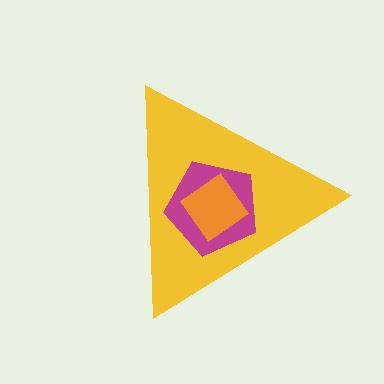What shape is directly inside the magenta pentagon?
The orange diamond.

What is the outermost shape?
The yellow triangle.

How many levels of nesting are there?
3.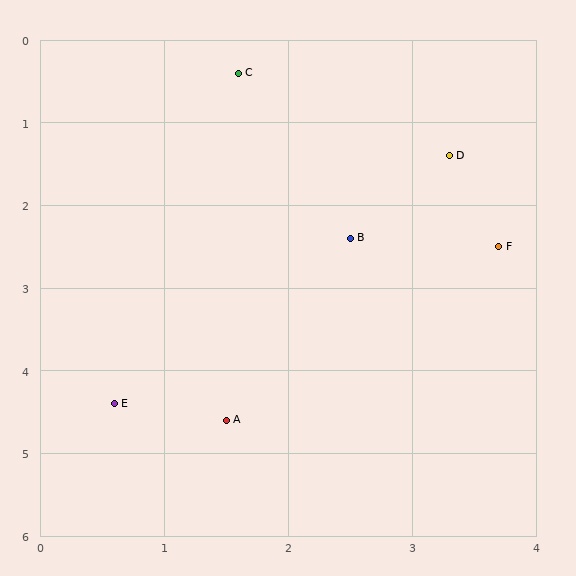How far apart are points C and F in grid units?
Points C and F are about 3.0 grid units apart.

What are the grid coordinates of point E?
Point E is at approximately (0.6, 4.4).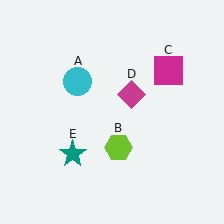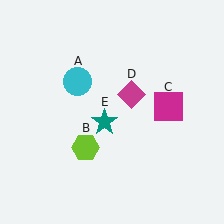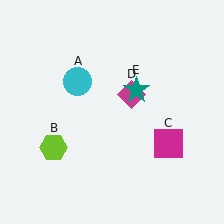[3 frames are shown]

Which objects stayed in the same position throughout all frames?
Cyan circle (object A) and magenta diamond (object D) remained stationary.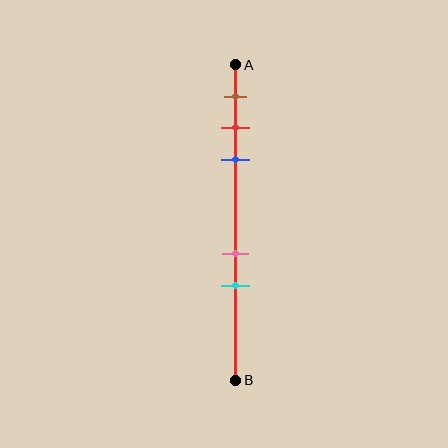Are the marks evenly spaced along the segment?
No, the marks are not evenly spaced.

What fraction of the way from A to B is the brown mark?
The brown mark is approximately 10% (0.1) of the way from A to B.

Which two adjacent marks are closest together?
The red and blue marks are the closest adjacent pair.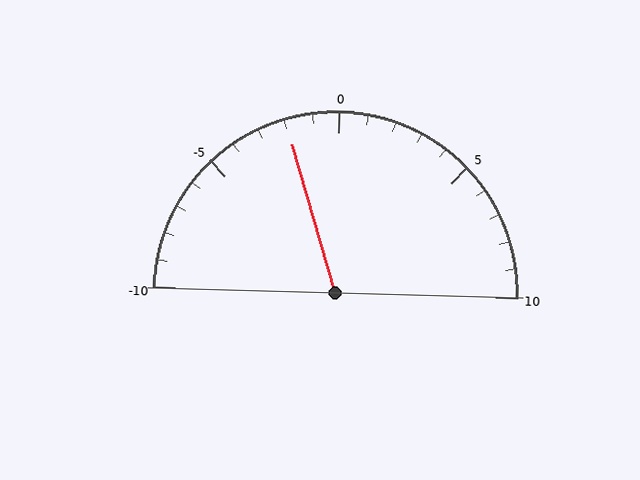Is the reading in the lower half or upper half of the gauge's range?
The reading is in the lower half of the range (-10 to 10).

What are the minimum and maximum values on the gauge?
The gauge ranges from -10 to 10.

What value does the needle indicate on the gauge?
The needle indicates approximately -2.